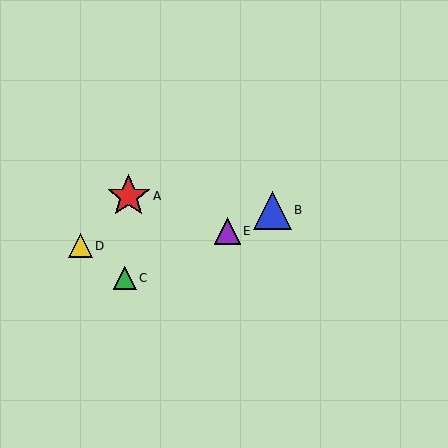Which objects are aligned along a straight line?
Objects B, C, E are aligned along a straight line.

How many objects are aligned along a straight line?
3 objects (B, C, E) are aligned along a straight line.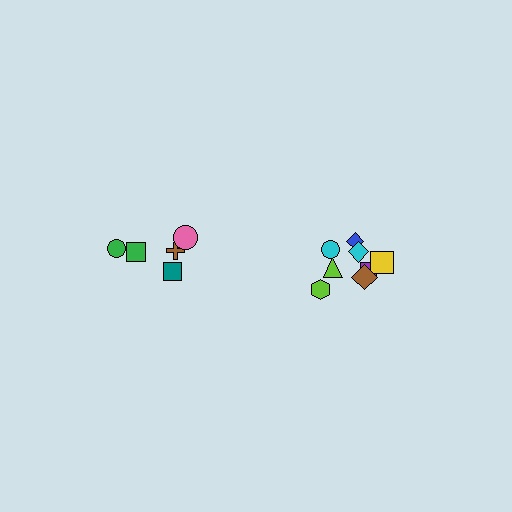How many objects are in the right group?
There are 8 objects.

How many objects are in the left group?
There are 5 objects.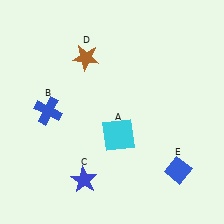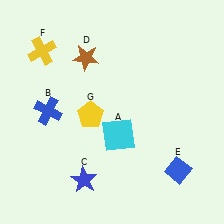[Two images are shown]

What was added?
A yellow cross (F), a yellow pentagon (G) were added in Image 2.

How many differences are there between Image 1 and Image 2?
There are 2 differences between the two images.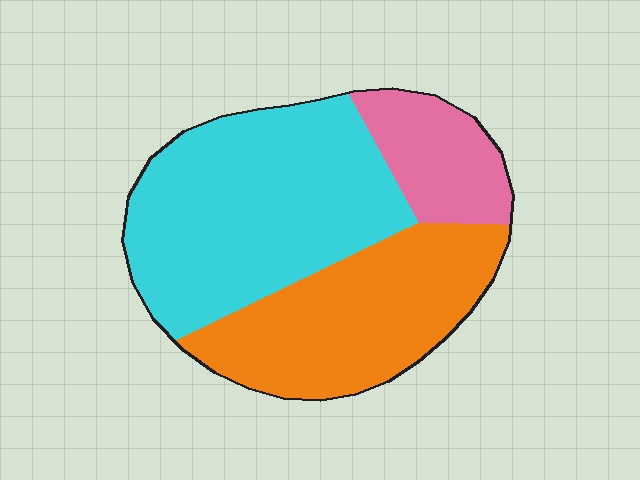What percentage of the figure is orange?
Orange covers roughly 35% of the figure.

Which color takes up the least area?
Pink, at roughly 15%.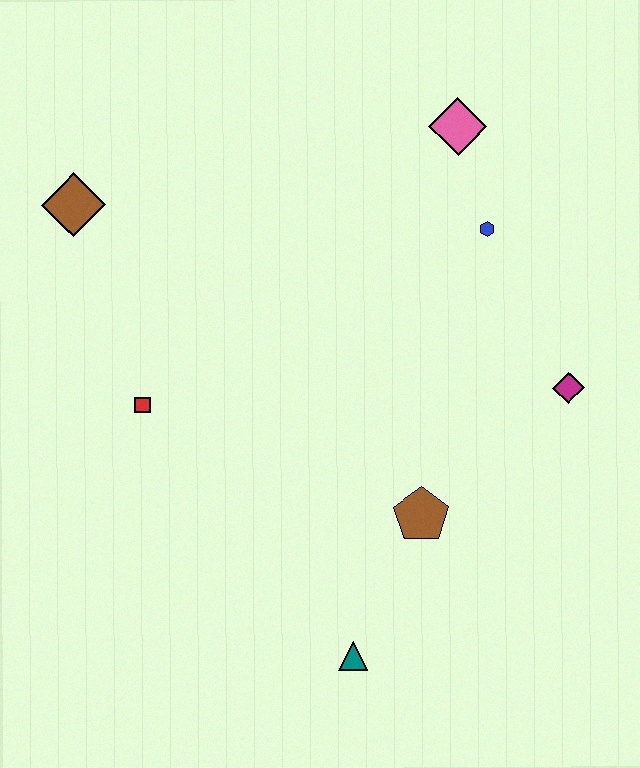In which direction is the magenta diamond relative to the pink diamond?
The magenta diamond is below the pink diamond.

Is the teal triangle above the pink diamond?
No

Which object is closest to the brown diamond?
The red square is closest to the brown diamond.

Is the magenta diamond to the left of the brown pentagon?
No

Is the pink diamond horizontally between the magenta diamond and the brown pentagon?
Yes